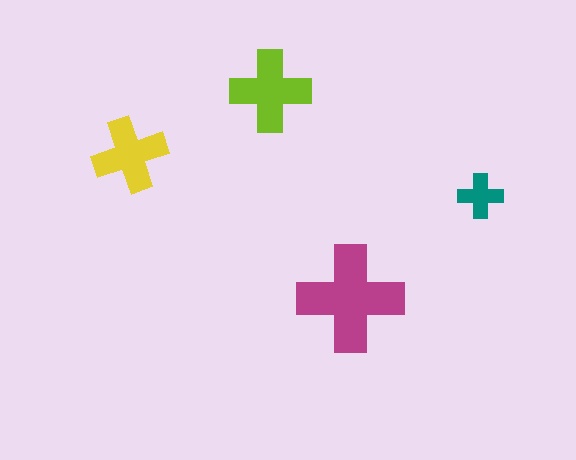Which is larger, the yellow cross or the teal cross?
The yellow one.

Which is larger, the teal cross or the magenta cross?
The magenta one.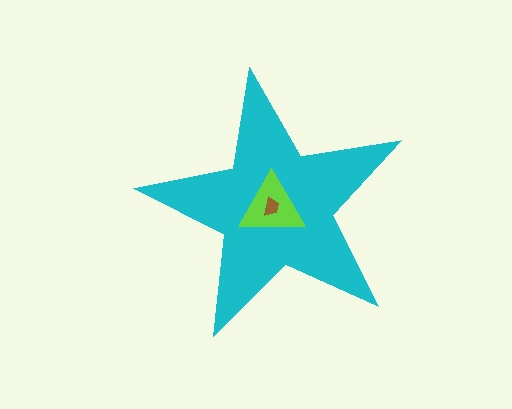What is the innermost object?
The brown trapezoid.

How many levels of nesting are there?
3.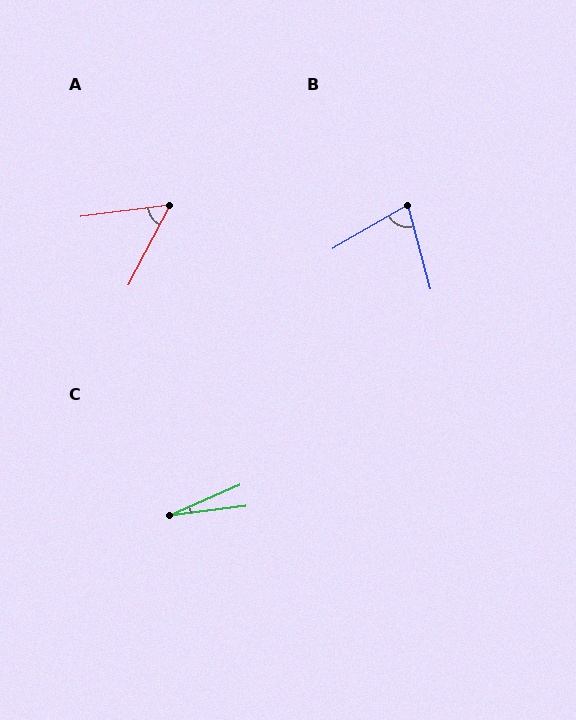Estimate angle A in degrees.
Approximately 55 degrees.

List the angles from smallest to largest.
C (16°), A (55°), B (75°).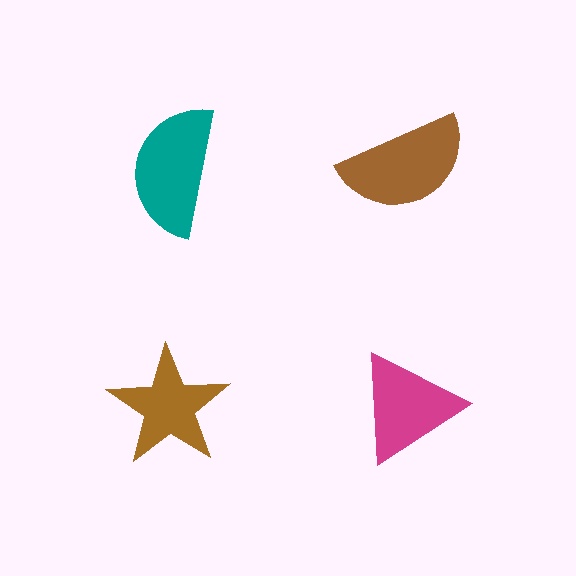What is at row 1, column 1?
A teal semicircle.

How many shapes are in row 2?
2 shapes.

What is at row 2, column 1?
A brown star.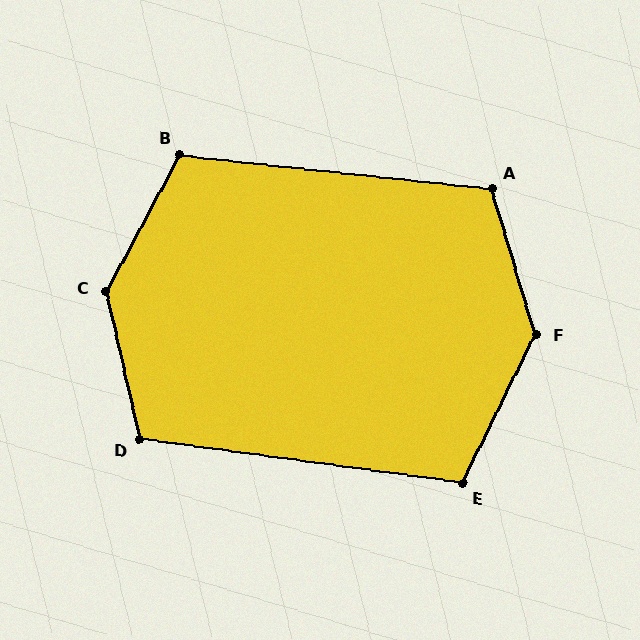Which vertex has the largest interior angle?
C, at approximately 139 degrees.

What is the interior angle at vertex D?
Approximately 111 degrees (obtuse).